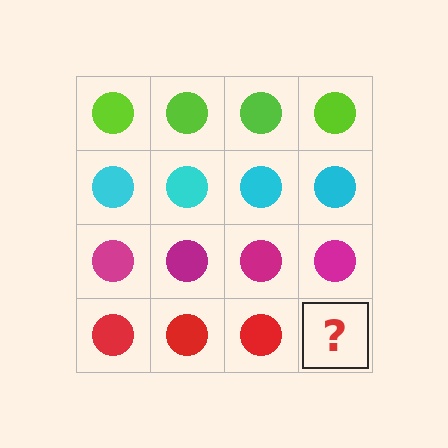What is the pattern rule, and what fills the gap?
The rule is that each row has a consistent color. The gap should be filled with a red circle.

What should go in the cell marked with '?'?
The missing cell should contain a red circle.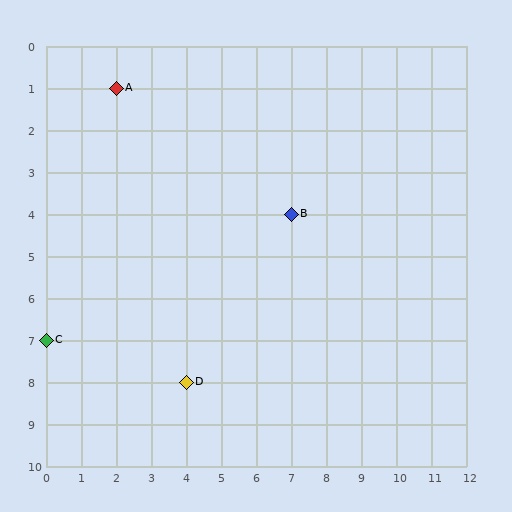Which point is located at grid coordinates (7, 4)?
Point B is at (7, 4).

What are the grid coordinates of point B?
Point B is at grid coordinates (7, 4).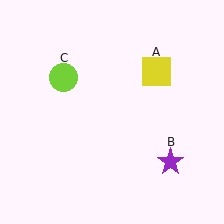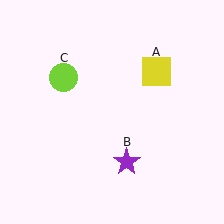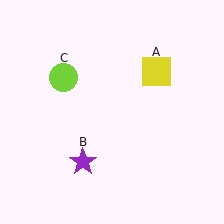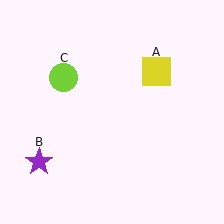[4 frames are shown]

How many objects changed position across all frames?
1 object changed position: purple star (object B).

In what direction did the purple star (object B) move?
The purple star (object B) moved left.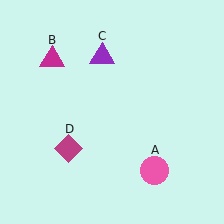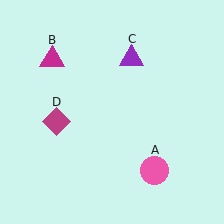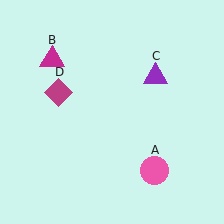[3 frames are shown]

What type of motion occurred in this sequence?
The purple triangle (object C), magenta diamond (object D) rotated clockwise around the center of the scene.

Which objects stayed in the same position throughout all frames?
Pink circle (object A) and magenta triangle (object B) remained stationary.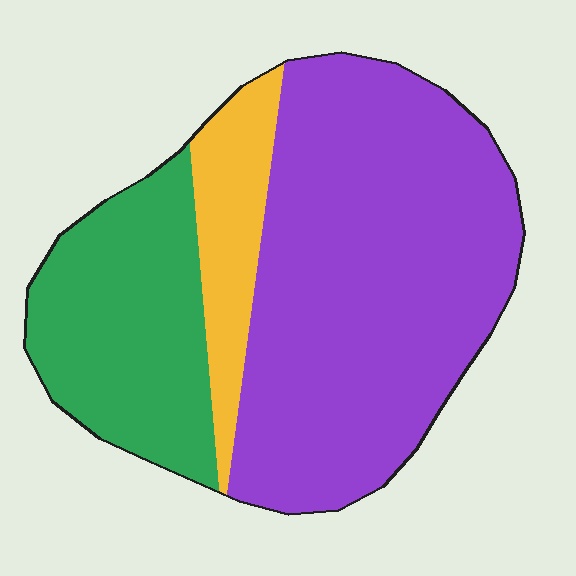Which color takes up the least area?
Yellow, at roughly 15%.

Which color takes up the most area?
Purple, at roughly 60%.